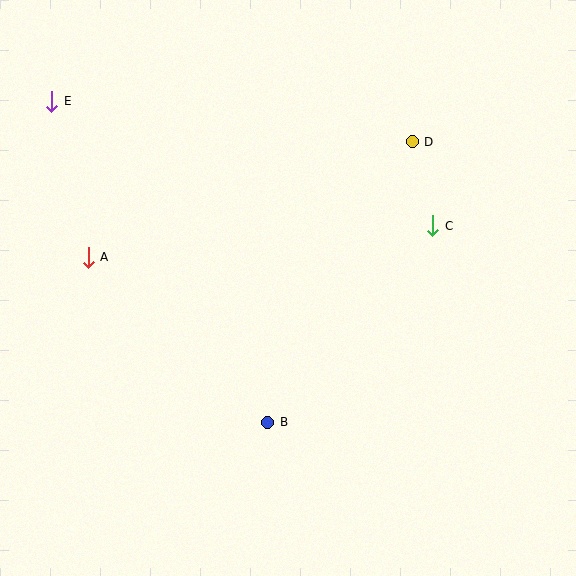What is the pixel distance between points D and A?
The distance between D and A is 344 pixels.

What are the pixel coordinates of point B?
Point B is at (268, 422).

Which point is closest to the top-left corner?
Point E is closest to the top-left corner.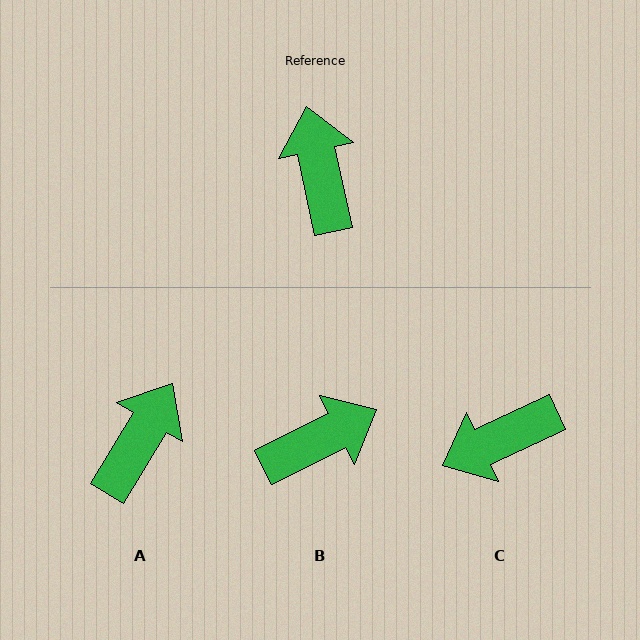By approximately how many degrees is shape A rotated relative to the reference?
Approximately 43 degrees clockwise.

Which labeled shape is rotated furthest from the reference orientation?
C, about 103 degrees away.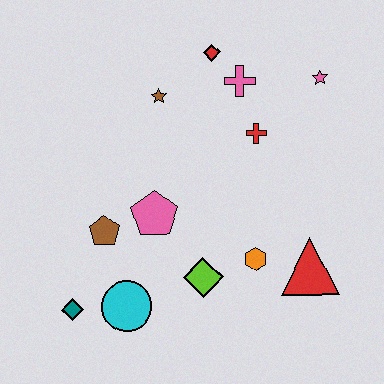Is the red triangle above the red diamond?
No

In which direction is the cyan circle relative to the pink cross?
The cyan circle is below the pink cross.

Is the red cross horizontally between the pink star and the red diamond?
Yes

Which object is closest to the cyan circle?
The teal diamond is closest to the cyan circle.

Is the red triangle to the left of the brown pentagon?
No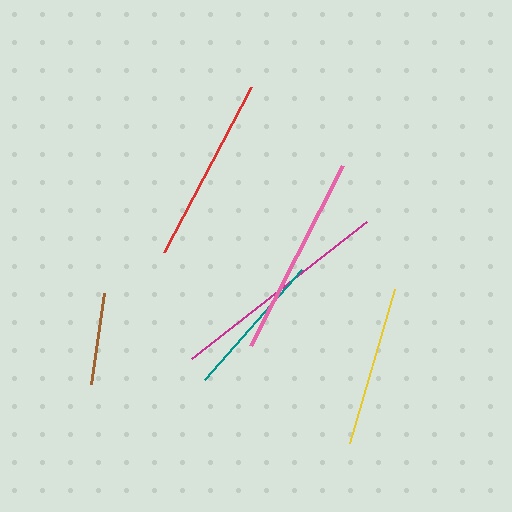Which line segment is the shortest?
The brown line is the shortest at approximately 92 pixels.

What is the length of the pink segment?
The pink segment is approximately 202 pixels long.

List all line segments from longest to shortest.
From longest to shortest: magenta, pink, red, yellow, teal, brown.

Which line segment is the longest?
The magenta line is the longest at approximately 223 pixels.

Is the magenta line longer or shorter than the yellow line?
The magenta line is longer than the yellow line.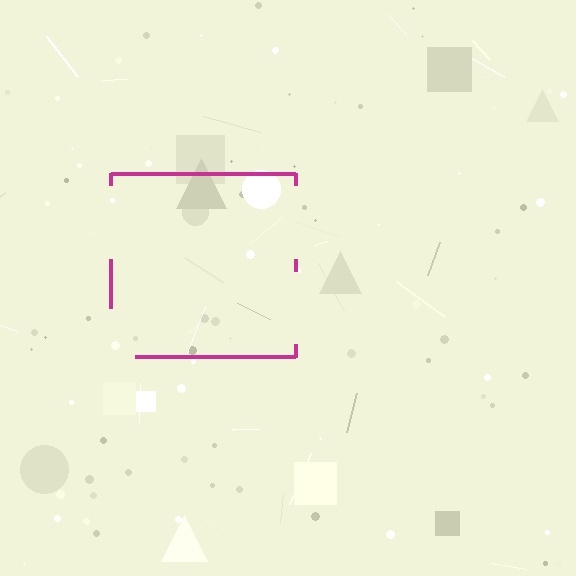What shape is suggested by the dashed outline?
The dashed outline suggests a square.